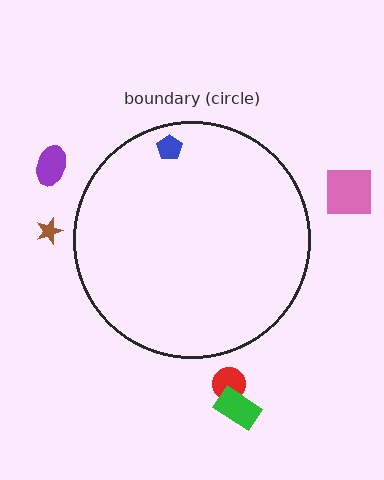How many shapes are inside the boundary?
1 inside, 5 outside.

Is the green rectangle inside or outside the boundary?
Outside.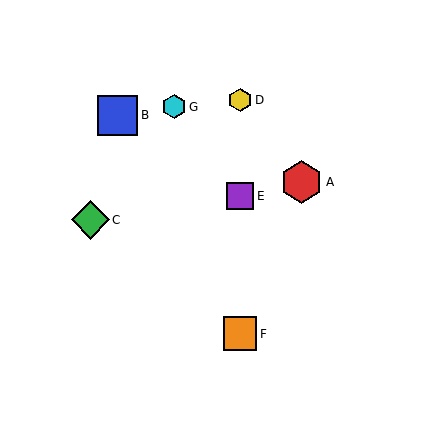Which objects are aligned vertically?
Objects D, E, F are aligned vertically.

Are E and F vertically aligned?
Yes, both are at x≈240.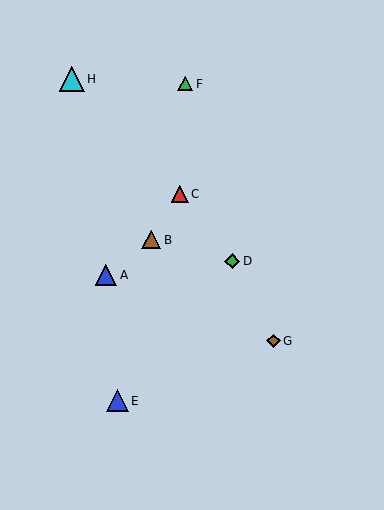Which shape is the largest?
The cyan triangle (labeled H) is the largest.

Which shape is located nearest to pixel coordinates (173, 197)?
The red triangle (labeled C) at (180, 194) is nearest to that location.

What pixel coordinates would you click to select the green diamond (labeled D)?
Click at (232, 261) to select the green diamond D.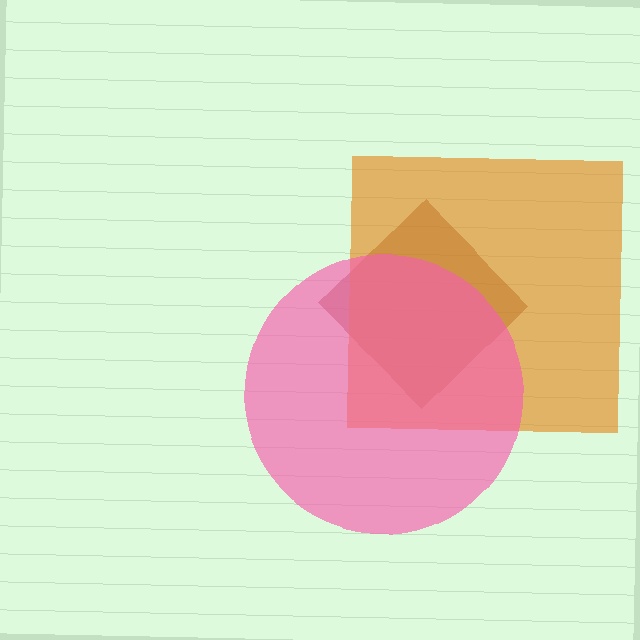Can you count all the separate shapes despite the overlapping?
Yes, there are 3 separate shapes.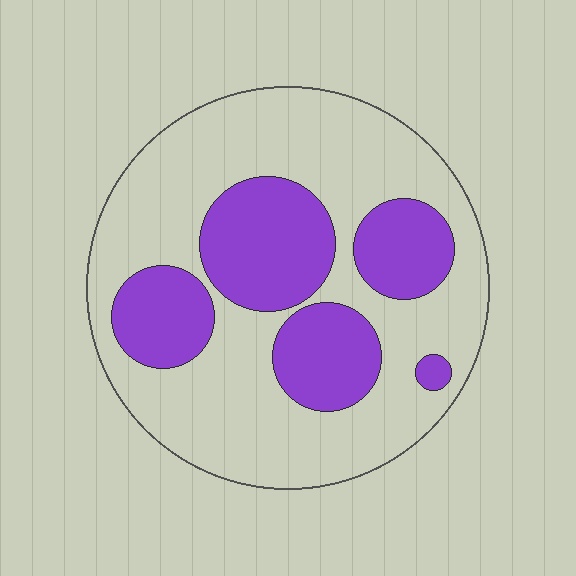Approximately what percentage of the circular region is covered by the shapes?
Approximately 35%.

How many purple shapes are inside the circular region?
5.